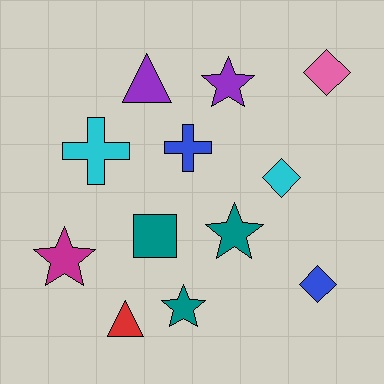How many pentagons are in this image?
There are no pentagons.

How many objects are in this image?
There are 12 objects.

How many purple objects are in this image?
There are 2 purple objects.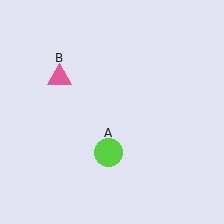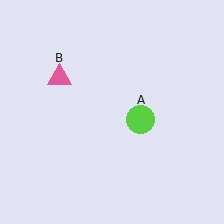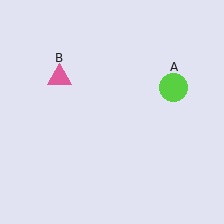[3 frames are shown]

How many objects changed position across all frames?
1 object changed position: lime circle (object A).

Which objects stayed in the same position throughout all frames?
Pink triangle (object B) remained stationary.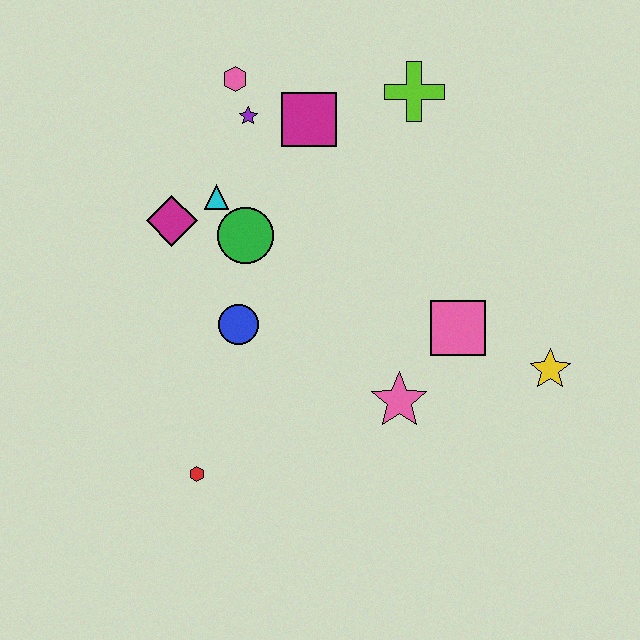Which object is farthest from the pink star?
The pink hexagon is farthest from the pink star.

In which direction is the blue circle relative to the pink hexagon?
The blue circle is below the pink hexagon.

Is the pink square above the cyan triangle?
No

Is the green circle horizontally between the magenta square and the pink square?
No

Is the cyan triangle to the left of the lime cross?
Yes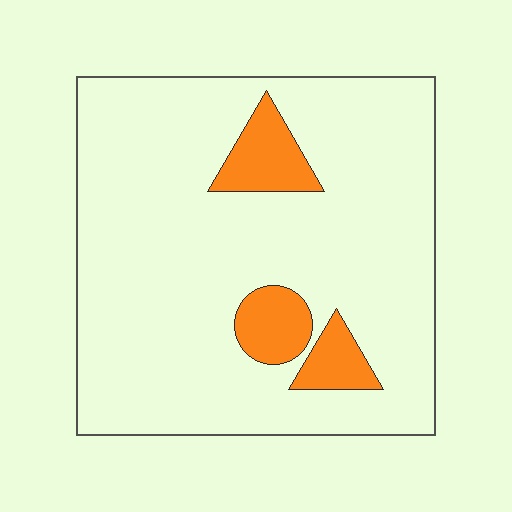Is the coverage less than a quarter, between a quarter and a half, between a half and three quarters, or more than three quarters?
Less than a quarter.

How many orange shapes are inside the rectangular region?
3.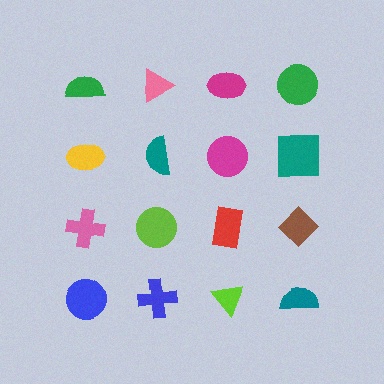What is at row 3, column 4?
A brown diamond.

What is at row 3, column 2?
A lime circle.